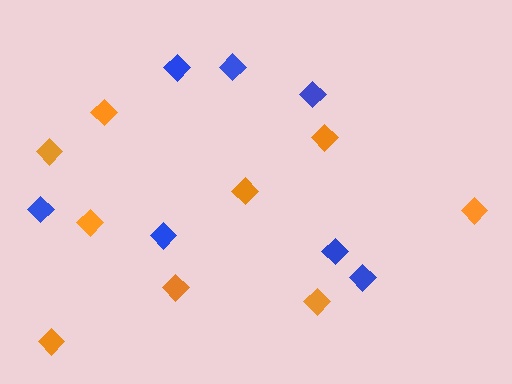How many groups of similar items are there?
There are 2 groups: one group of blue diamonds (7) and one group of orange diamonds (9).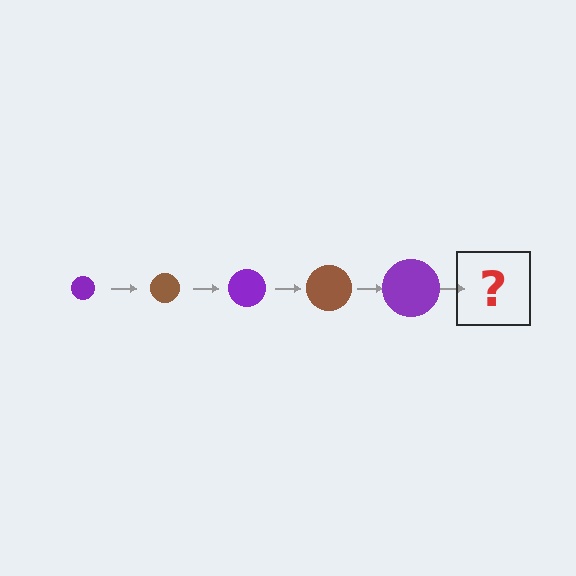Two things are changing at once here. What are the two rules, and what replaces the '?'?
The two rules are that the circle grows larger each step and the color cycles through purple and brown. The '?' should be a brown circle, larger than the previous one.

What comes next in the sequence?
The next element should be a brown circle, larger than the previous one.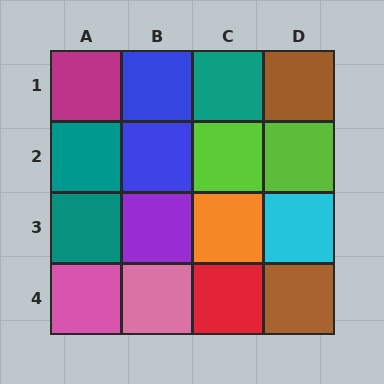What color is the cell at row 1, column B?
Blue.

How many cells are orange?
1 cell is orange.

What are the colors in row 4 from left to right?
Pink, pink, red, brown.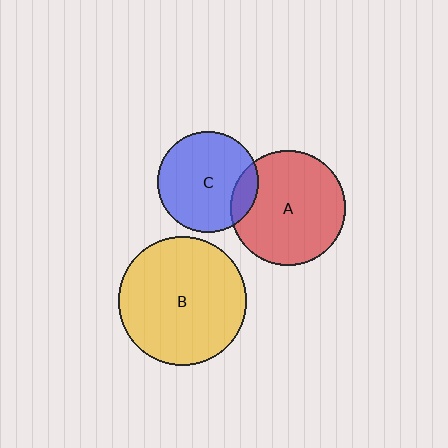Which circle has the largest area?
Circle B (yellow).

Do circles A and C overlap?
Yes.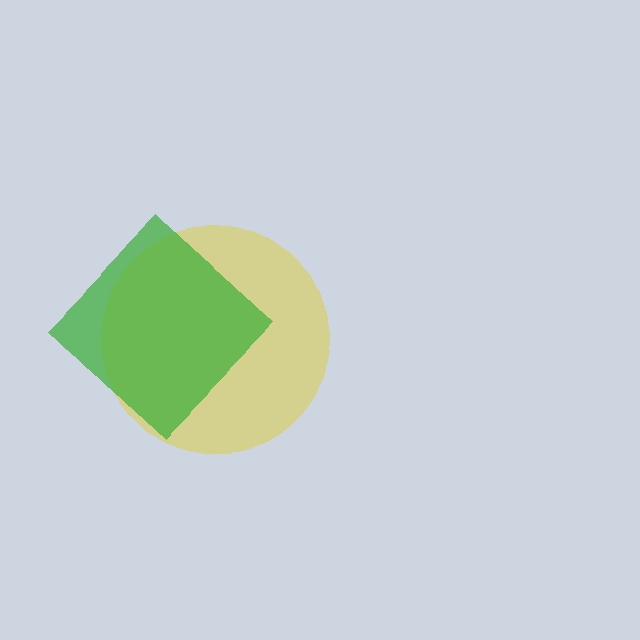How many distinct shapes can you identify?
There are 2 distinct shapes: a yellow circle, a green diamond.